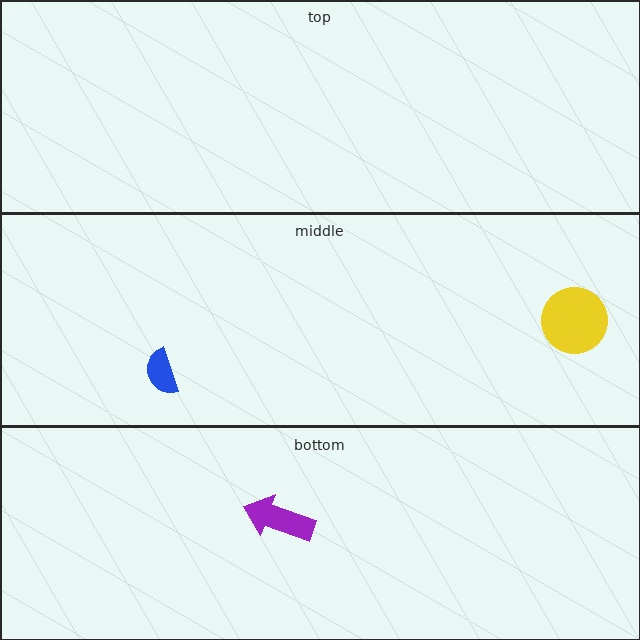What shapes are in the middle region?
The yellow circle, the blue semicircle.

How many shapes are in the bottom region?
1.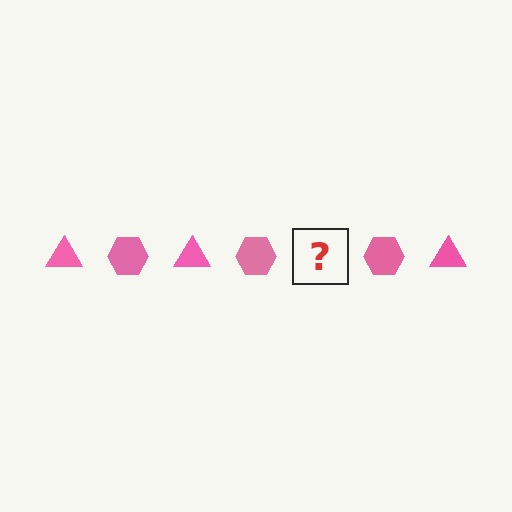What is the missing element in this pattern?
The missing element is a pink triangle.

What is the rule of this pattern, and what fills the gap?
The rule is that the pattern cycles through triangle, hexagon shapes in pink. The gap should be filled with a pink triangle.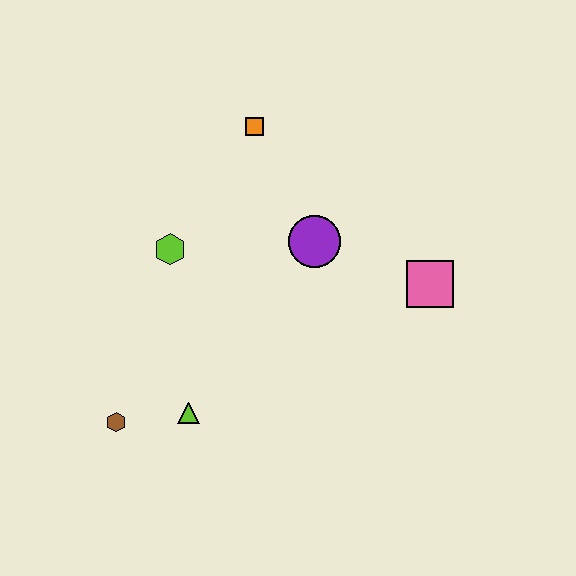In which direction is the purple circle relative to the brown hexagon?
The purple circle is to the right of the brown hexagon.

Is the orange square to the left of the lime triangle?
No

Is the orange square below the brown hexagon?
No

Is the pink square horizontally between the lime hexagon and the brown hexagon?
No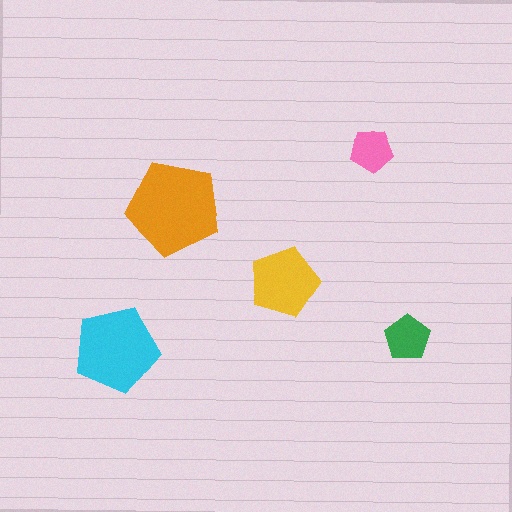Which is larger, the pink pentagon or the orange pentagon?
The orange one.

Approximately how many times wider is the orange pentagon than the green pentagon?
About 2 times wider.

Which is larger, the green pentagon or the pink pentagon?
The green one.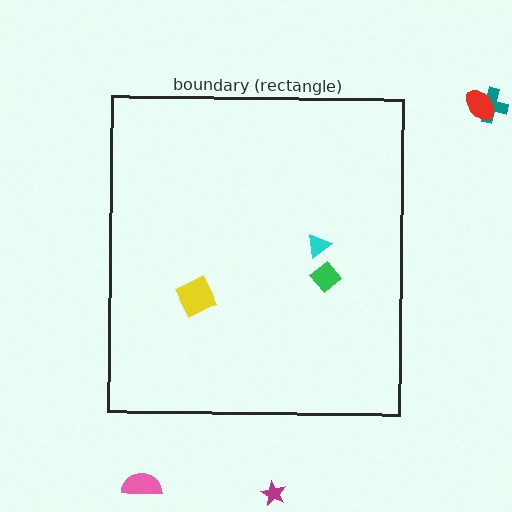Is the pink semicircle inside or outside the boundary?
Outside.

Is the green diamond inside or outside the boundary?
Inside.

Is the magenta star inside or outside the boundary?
Outside.